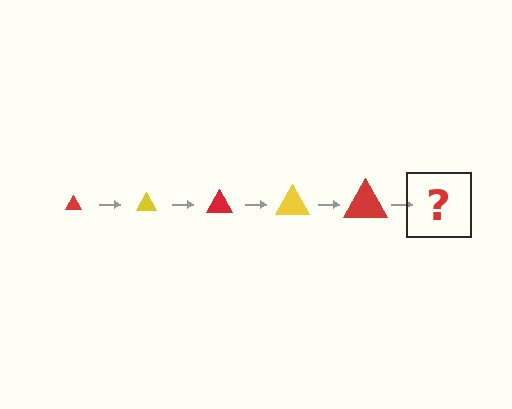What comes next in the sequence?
The next element should be a yellow triangle, larger than the previous one.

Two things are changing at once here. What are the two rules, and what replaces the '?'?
The two rules are that the triangle grows larger each step and the color cycles through red and yellow. The '?' should be a yellow triangle, larger than the previous one.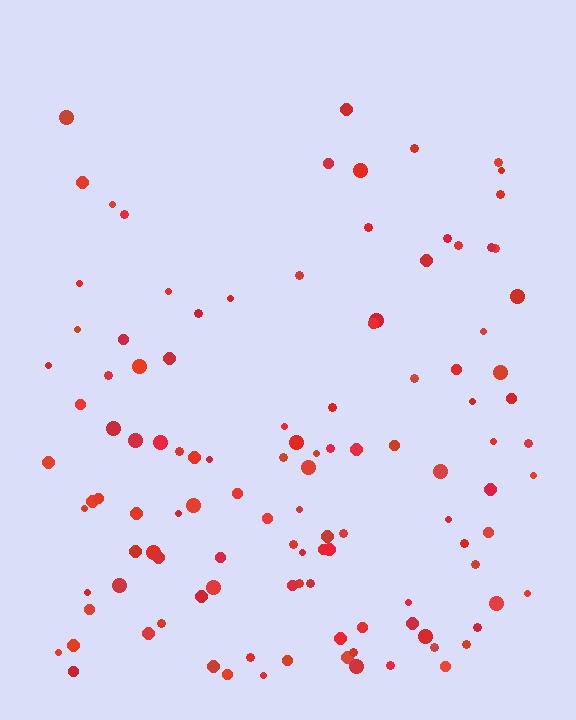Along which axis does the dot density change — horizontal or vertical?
Vertical.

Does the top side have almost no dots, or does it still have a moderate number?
Still a moderate number, just noticeably fewer than the bottom.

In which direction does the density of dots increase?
From top to bottom, with the bottom side densest.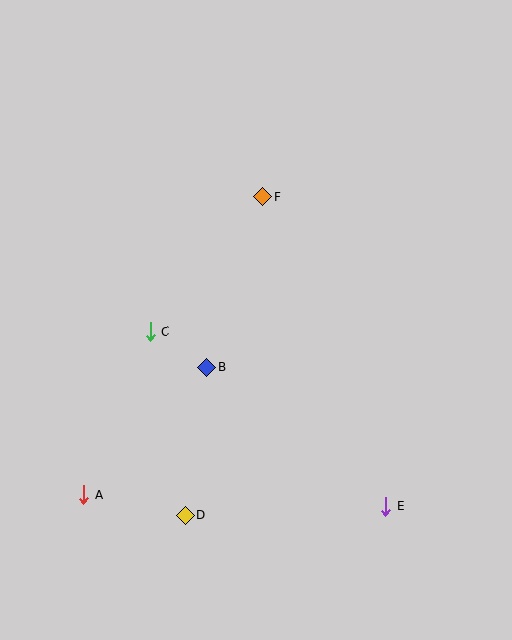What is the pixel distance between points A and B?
The distance between A and B is 177 pixels.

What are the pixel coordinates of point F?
Point F is at (263, 197).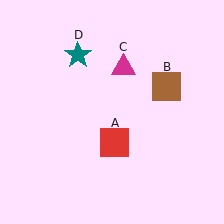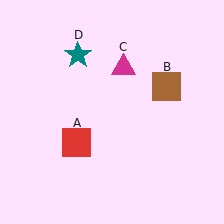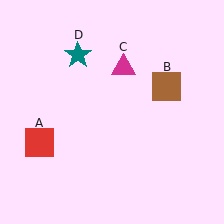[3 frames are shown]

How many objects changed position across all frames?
1 object changed position: red square (object A).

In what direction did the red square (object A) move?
The red square (object A) moved left.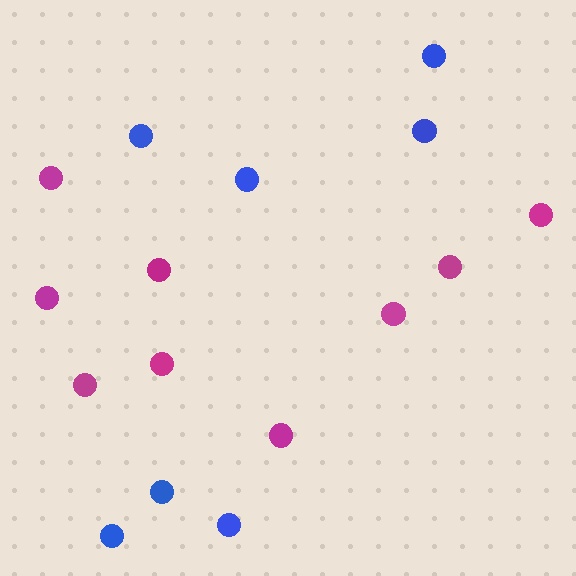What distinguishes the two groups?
There are 2 groups: one group of magenta circles (9) and one group of blue circles (7).